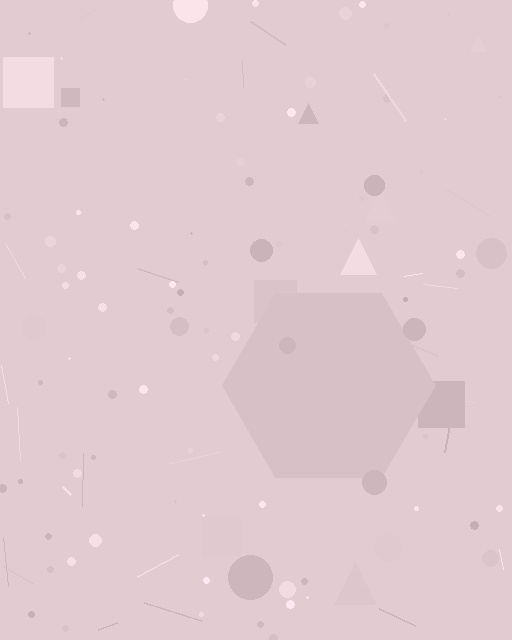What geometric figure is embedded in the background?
A hexagon is embedded in the background.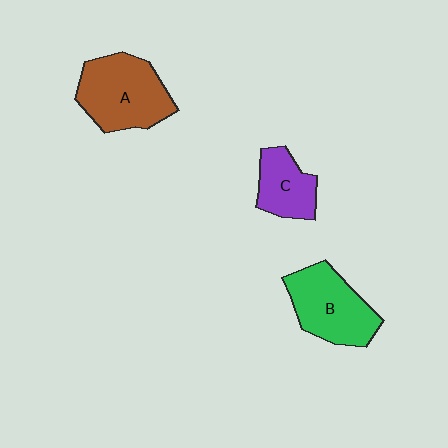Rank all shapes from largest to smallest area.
From largest to smallest: A (brown), B (green), C (purple).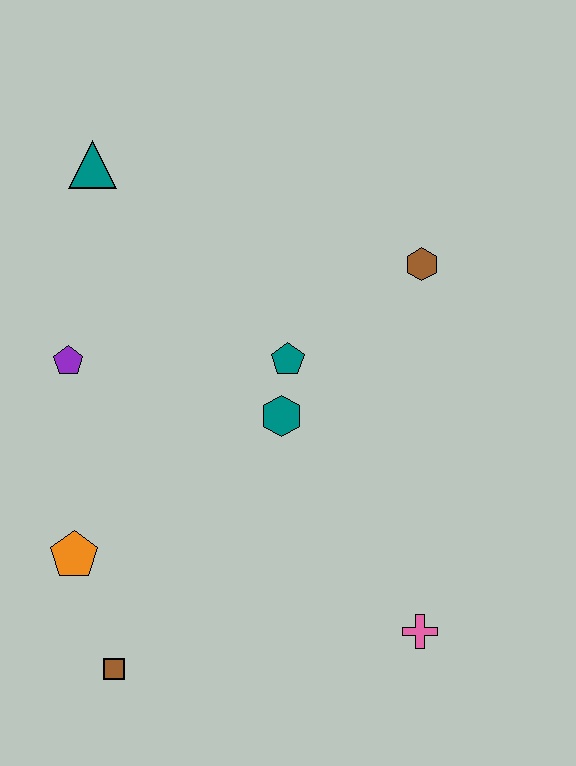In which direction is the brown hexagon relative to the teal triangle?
The brown hexagon is to the right of the teal triangle.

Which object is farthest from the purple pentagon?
The pink cross is farthest from the purple pentagon.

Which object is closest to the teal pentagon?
The teal hexagon is closest to the teal pentagon.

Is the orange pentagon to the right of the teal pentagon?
No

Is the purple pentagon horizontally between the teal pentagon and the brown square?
No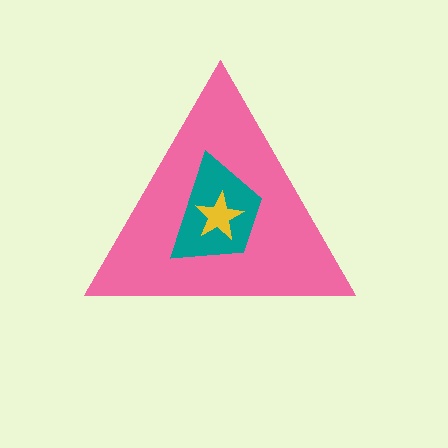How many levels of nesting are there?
3.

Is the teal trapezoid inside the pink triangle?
Yes.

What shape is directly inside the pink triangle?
The teal trapezoid.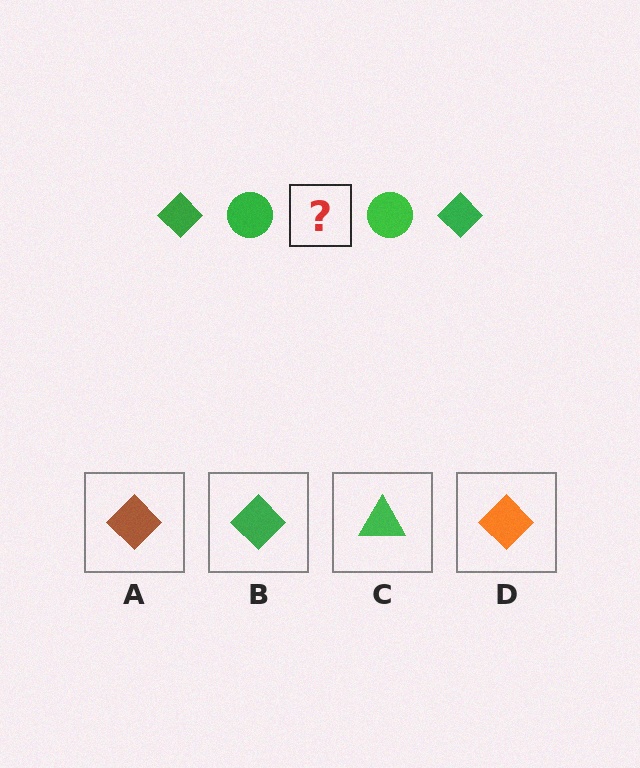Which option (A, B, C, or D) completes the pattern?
B.